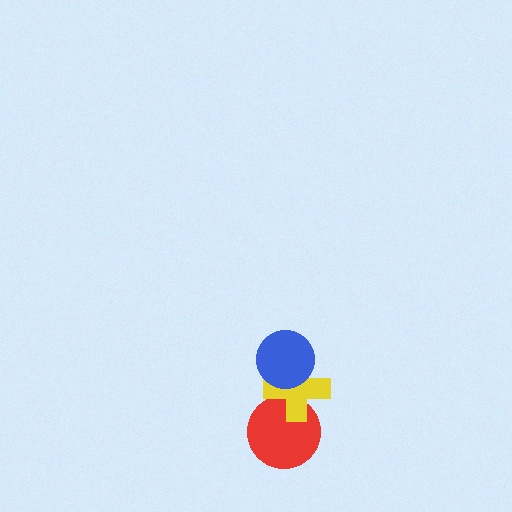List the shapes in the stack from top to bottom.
From top to bottom: the blue circle, the yellow cross, the red circle.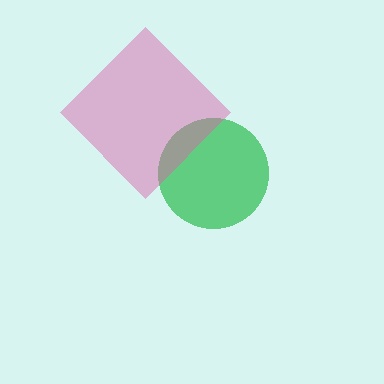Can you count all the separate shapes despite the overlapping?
Yes, there are 2 separate shapes.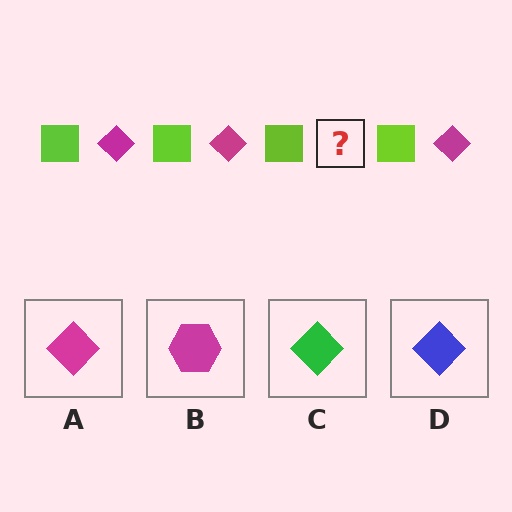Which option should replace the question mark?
Option A.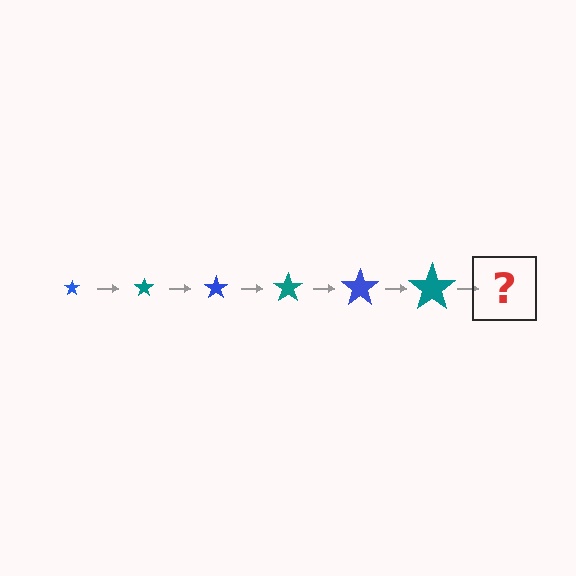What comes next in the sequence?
The next element should be a blue star, larger than the previous one.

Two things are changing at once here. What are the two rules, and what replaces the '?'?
The two rules are that the star grows larger each step and the color cycles through blue and teal. The '?' should be a blue star, larger than the previous one.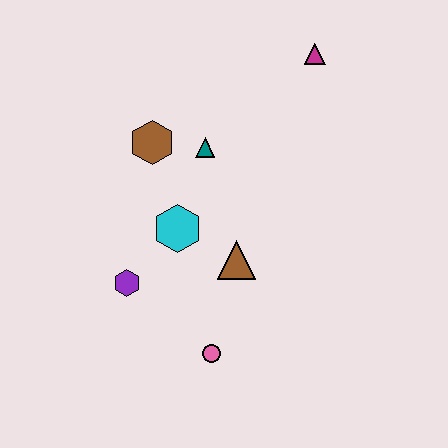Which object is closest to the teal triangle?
The brown hexagon is closest to the teal triangle.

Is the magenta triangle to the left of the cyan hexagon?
No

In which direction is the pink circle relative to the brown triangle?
The pink circle is below the brown triangle.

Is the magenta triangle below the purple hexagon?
No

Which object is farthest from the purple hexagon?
The magenta triangle is farthest from the purple hexagon.